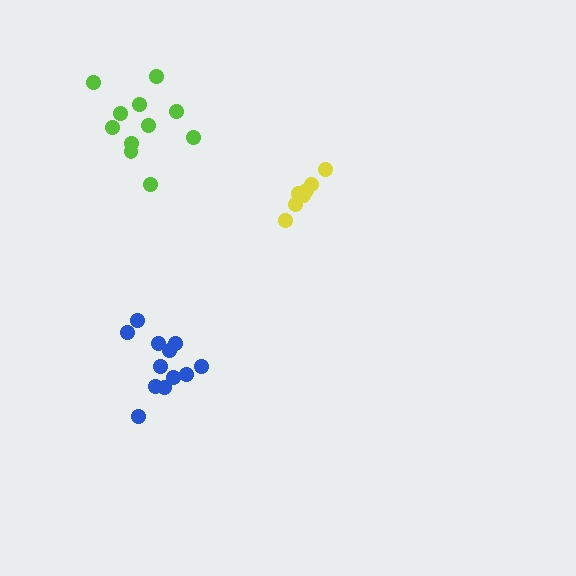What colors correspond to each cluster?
The clusters are colored: lime, blue, yellow.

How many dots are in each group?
Group 1: 11 dots, Group 2: 12 dots, Group 3: 7 dots (30 total).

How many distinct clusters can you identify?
There are 3 distinct clusters.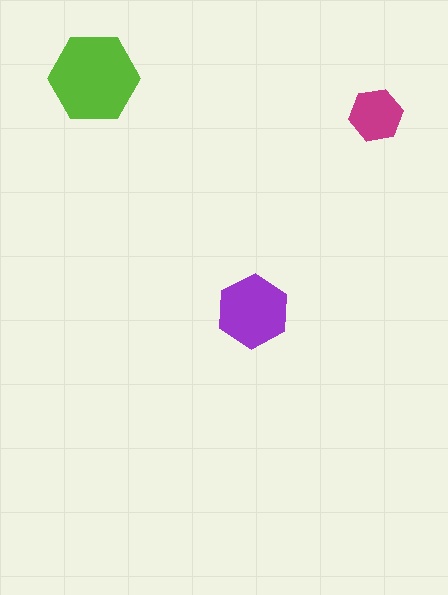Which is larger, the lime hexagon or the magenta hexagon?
The lime one.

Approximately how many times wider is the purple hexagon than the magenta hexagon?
About 1.5 times wider.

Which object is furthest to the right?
The magenta hexagon is rightmost.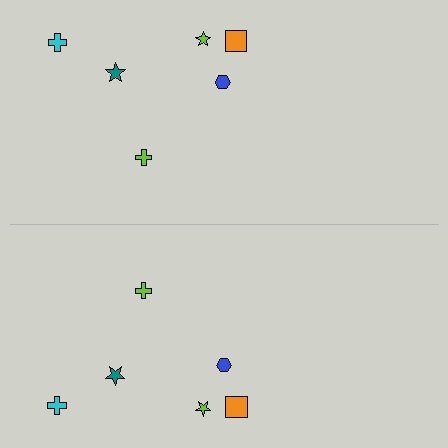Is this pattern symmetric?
Yes, this pattern has bilateral (reflection) symmetry.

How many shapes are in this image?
There are 12 shapes in this image.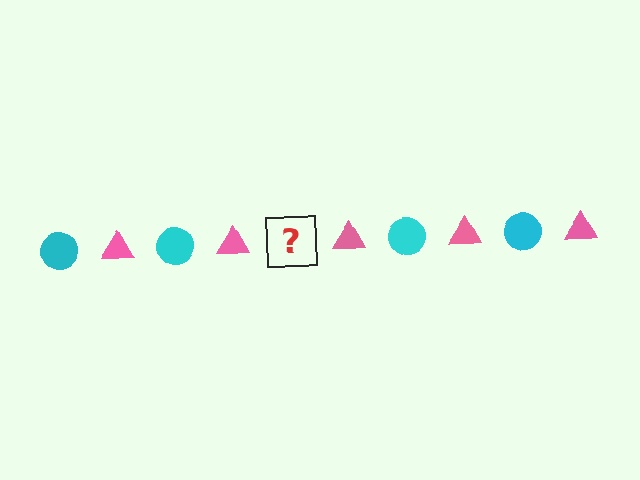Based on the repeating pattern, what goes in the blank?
The blank should be a cyan circle.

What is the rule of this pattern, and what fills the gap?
The rule is that the pattern alternates between cyan circle and pink triangle. The gap should be filled with a cyan circle.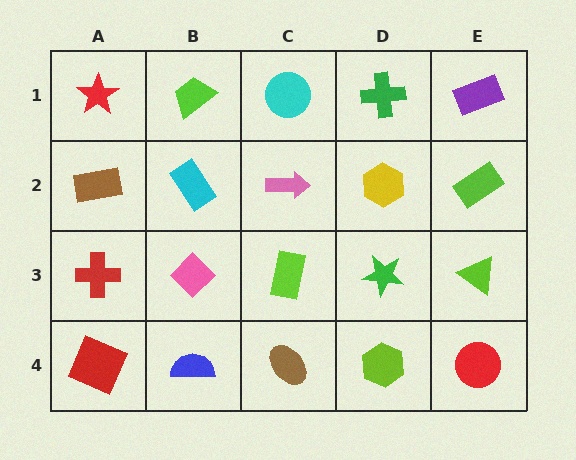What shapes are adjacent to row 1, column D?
A yellow hexagon (row 2, column D), a cyan circle (row 1, column C), a purple rectangle (row 1, column E).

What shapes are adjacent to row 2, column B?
A lime trapezoid (row 1, column B), a pink diamond (row 3, column B), a brown rectangle (row 2, column A), a pink arrow (row 2, column C).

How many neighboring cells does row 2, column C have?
4.